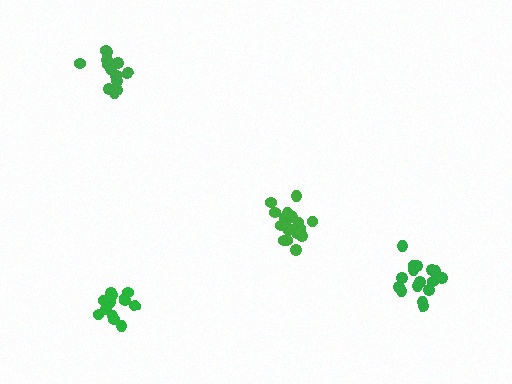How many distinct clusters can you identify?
There are 4 distinct clusters.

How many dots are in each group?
Group 1: 13 dots, Group 2: 14 dots, Group 3: 16 dots, Group 4: 19 dots (62 total).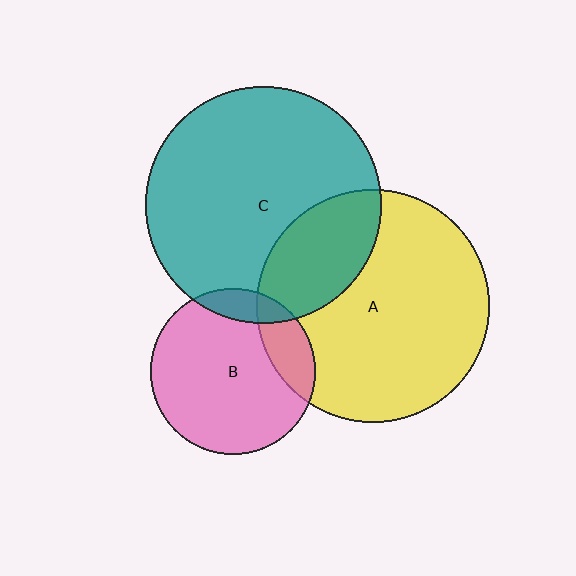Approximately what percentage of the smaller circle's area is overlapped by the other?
Approximately 20%.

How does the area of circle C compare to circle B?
Approximately 2.0 times.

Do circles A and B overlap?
Yes.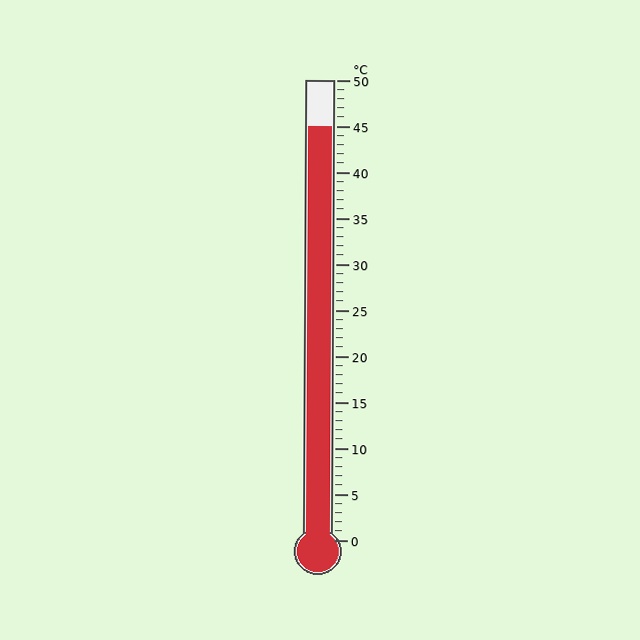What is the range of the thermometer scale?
The thermometer scale ranges from 0°C to 50°C.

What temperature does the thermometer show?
The thermometer shows approximately 45°C.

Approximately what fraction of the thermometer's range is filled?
The thermometer is filled to approximately 90% of its range.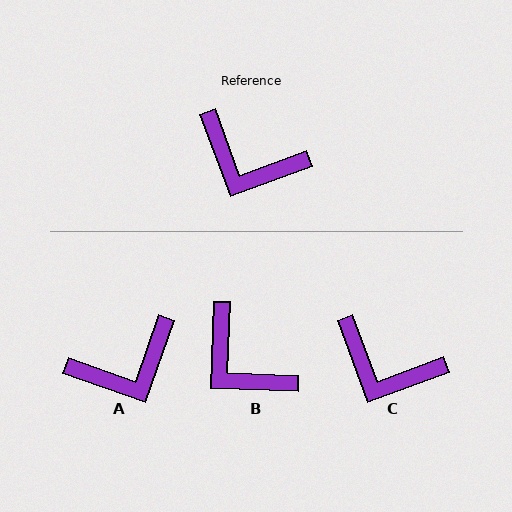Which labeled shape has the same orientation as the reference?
C.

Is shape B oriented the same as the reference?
No, it is off by about 22 degrees.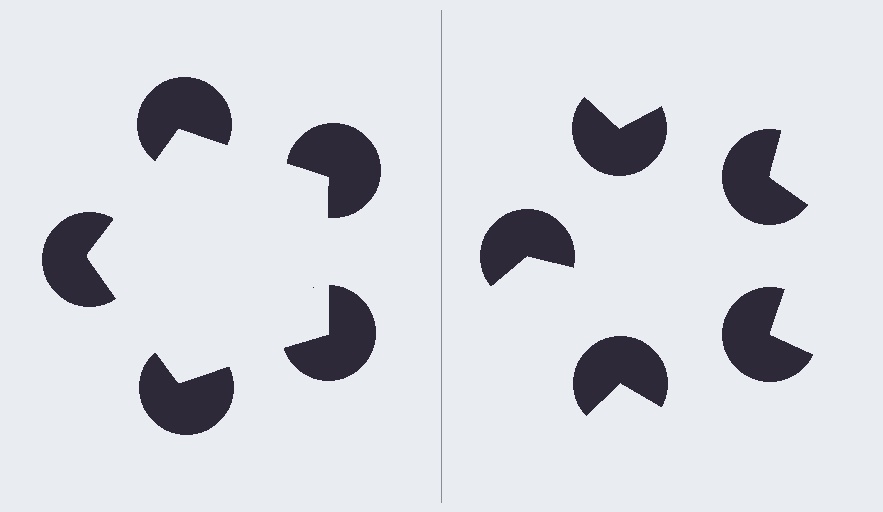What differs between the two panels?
The pac-man discs are positioned identically on both sides; only the wedge orientations differ. On the left they align to a pentagon; on the right they are misaligned.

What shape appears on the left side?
An illusory pentagon.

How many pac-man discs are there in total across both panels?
10 — 5 on each side.